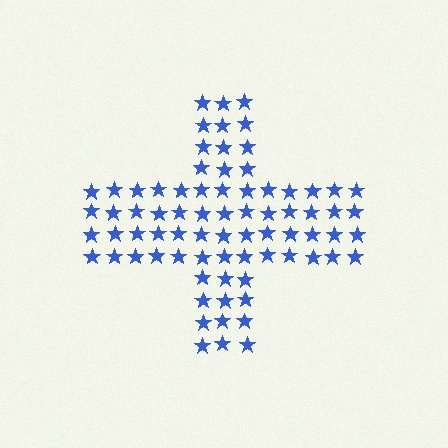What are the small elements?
The small elements are stars.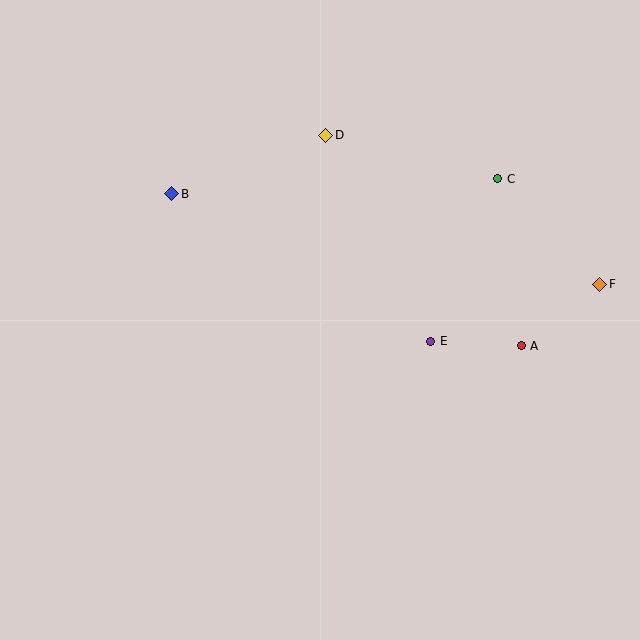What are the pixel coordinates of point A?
Point A is at (521, 346).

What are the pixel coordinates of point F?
Point F is at (600, 284).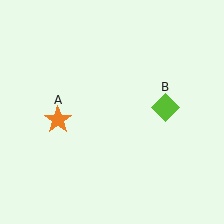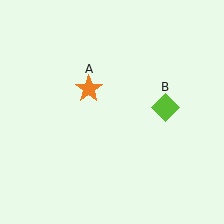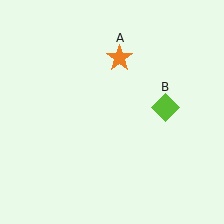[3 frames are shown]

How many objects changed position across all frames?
1 object changed position: orange star (object A).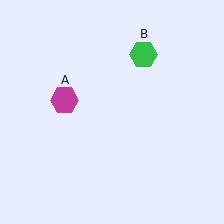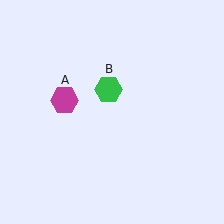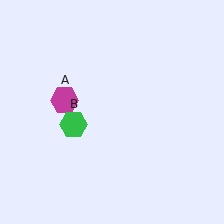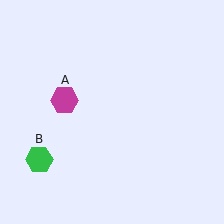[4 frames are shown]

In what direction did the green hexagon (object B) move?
The green hexagon (object B) moved down and to the left.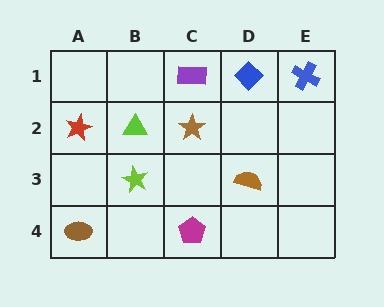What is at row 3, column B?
A lime star.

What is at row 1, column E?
A blue cross.